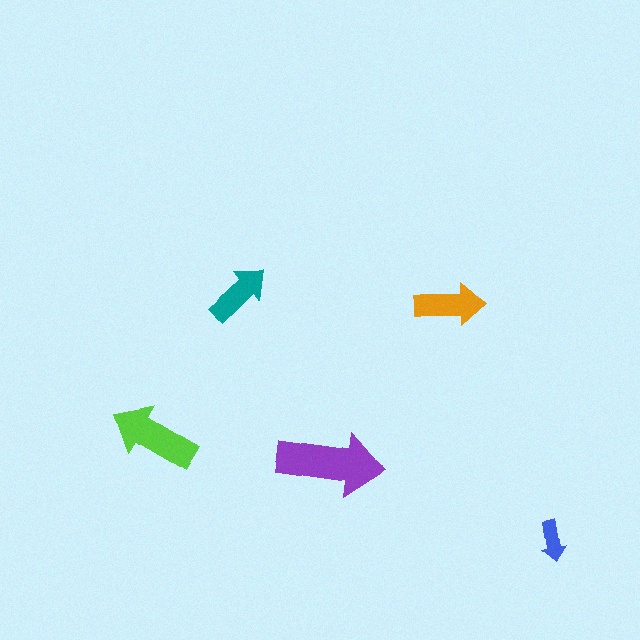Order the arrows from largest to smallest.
the purple one, the lime one, the orange one, the teal one, the blue one.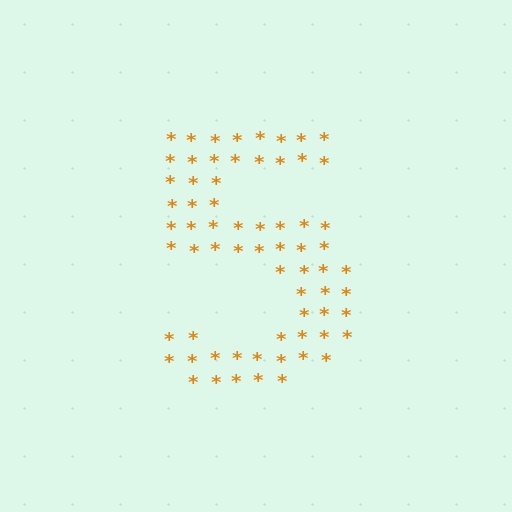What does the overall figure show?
The overall figure shows the digit 5.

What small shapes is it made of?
It is made of small asterisks.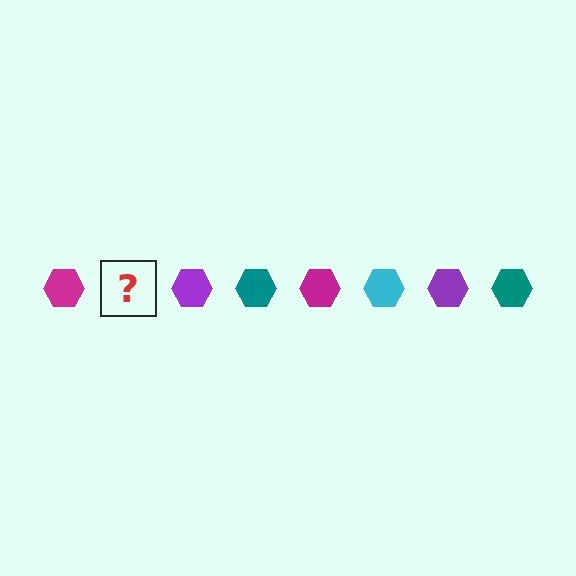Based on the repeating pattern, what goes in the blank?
The blank should be a cyan hexagon.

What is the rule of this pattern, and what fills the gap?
The rule is that the pattern cycles through magenta, cyan, purple, teal hexagons. The gap should be filled with a cyan hexagon.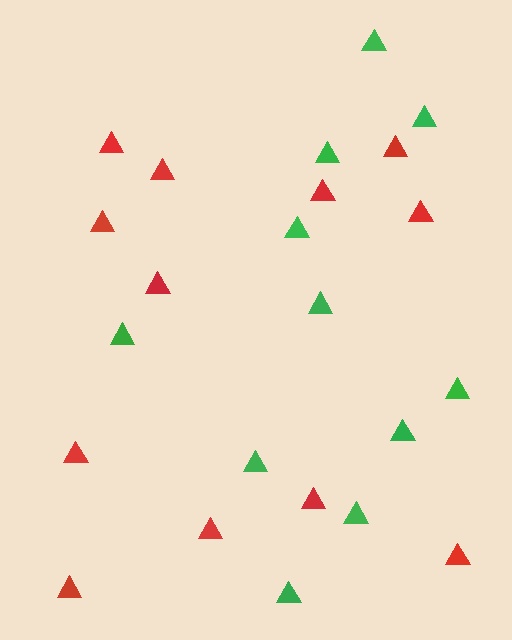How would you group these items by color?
There are 2 groups: one group of red triangles (12) and one group of green triangles (11).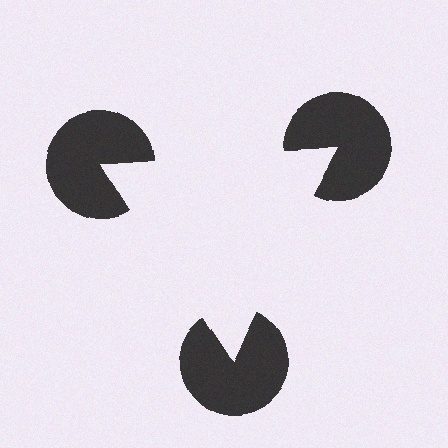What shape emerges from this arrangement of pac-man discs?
An illusory triangle — its edges are inferred from the aligned wedge cuts in the pac-man discs, not physically drawn.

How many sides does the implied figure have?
3 sides.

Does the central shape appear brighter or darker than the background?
It typically appears slightly brighter than the background, even though no actual brightness change is drawn.